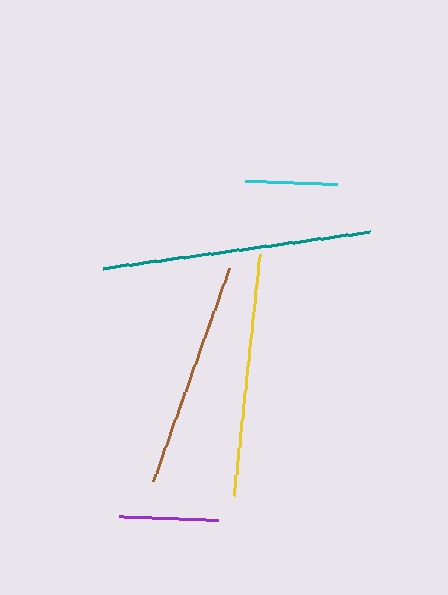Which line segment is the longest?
The teal line is the longest at approximately 269 pixels.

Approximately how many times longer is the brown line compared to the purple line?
The brown line is approximately 2.3 times the length of the purple line.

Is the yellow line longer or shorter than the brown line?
The yellow line is longer than the brown line.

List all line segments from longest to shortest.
From longest to shortest: teal, yellow, brown, purple, cyan.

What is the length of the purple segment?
The purple segment is approximately 99 pixels long.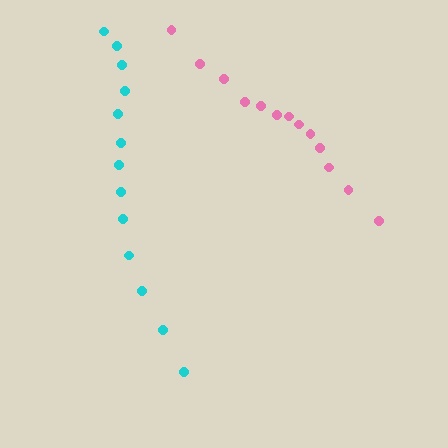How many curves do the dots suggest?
There are 2 distinct paths.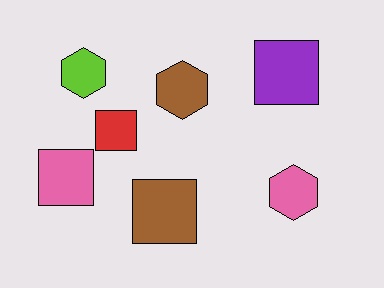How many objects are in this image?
There are 7 objects.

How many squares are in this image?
There are 4 squares.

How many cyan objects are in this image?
There are no cyan objects.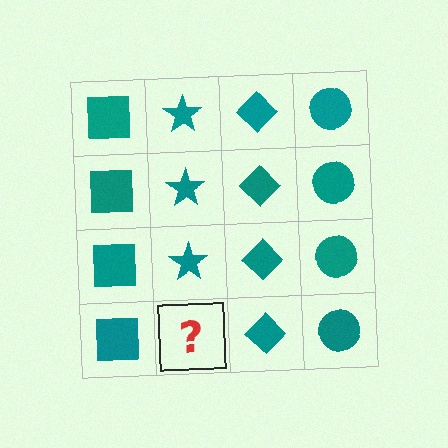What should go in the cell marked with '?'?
The missing cell should contain a teal star.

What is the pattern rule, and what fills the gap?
The rule is that each column has a consistent shape. The gap should be filled with a teal star.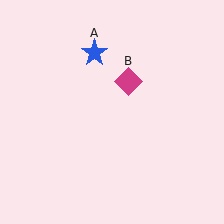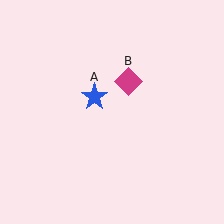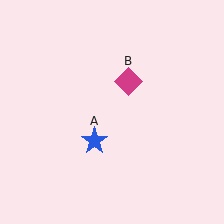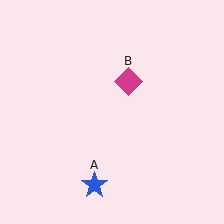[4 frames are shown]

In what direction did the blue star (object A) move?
The blue star (object A) moved down.